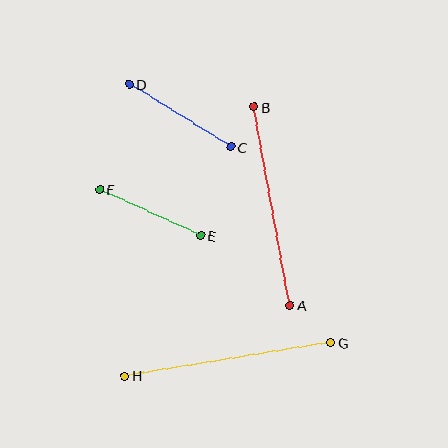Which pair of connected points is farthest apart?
Points G and H are farthest apart.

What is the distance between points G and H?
The distance is approximately 208 pixels.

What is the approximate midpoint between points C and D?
The midpoint is at approximately (180, 116) pixels.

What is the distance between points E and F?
The distance is approximately 111 pixels.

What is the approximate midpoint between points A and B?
The midpoint is at approximately (272, 206) pixels.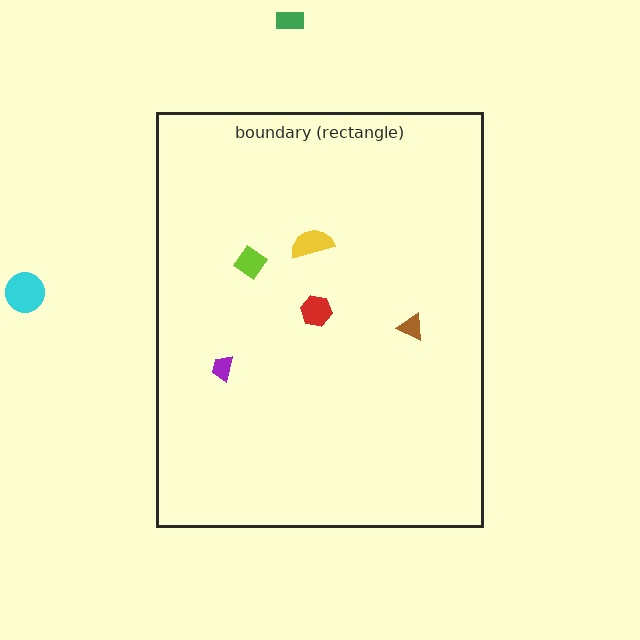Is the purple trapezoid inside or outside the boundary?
Inside.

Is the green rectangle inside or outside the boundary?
Outside.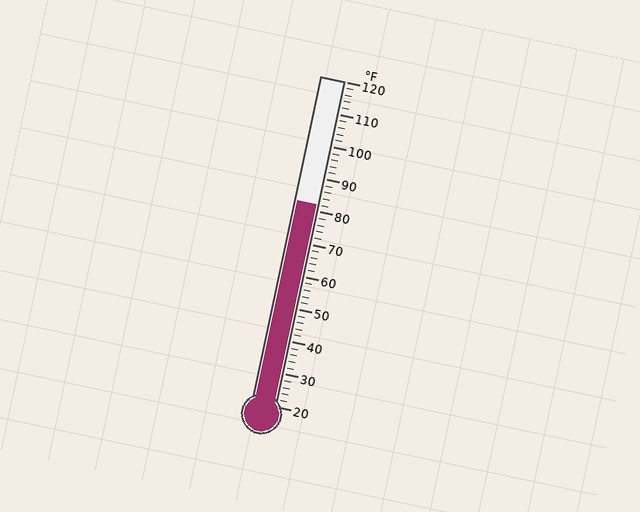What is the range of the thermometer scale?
The thermometer scale ranges from 20°F to 120°F.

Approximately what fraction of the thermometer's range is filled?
The thermometer is filled to approximately 60% of its range.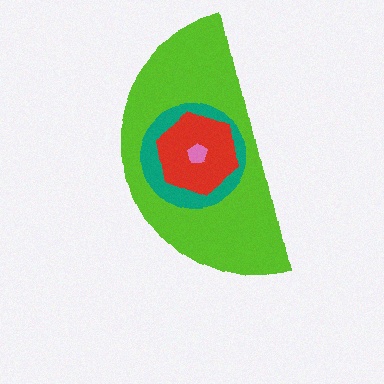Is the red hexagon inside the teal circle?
Yes.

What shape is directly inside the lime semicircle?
The teal circle.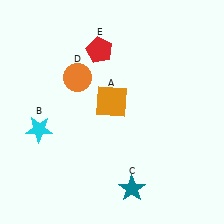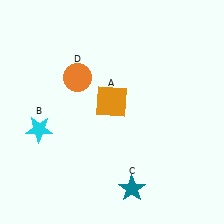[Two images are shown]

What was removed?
The red pentagon (E) was removed in Image 2.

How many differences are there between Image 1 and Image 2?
There is 1 difference between the two images.